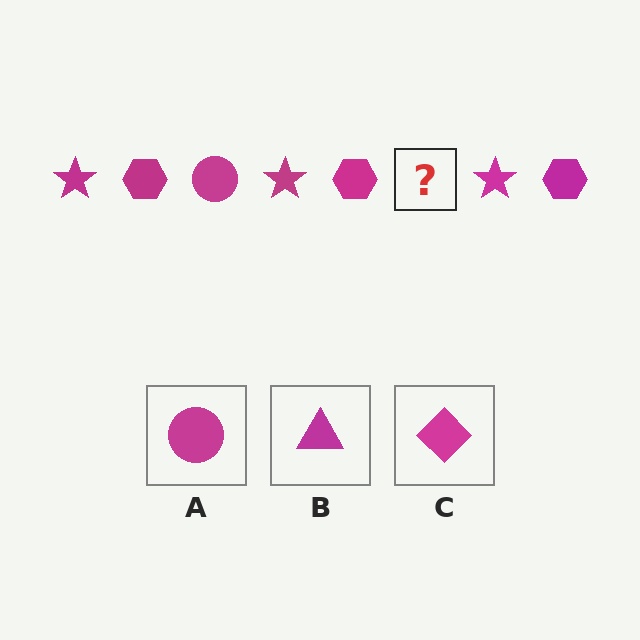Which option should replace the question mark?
Option A.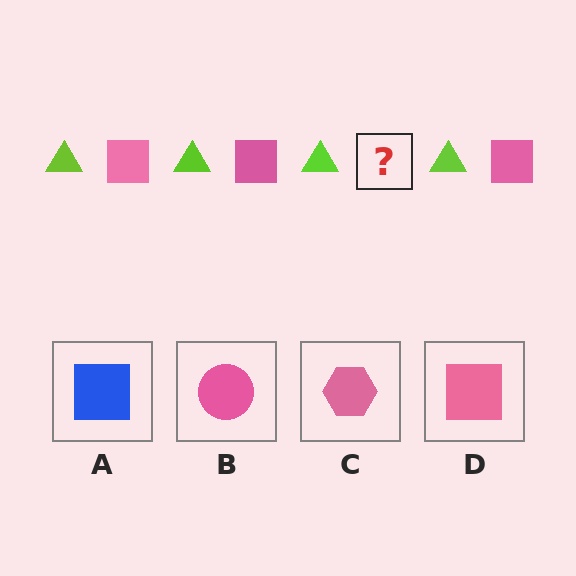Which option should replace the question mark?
Option D.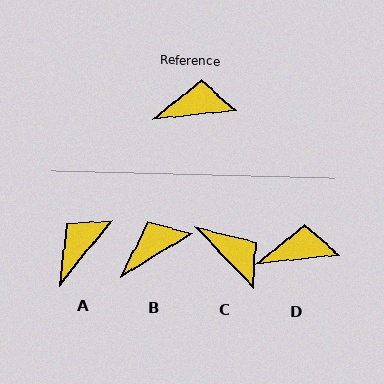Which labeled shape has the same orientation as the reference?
D.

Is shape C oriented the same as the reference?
No, it is off by about 53 degrees.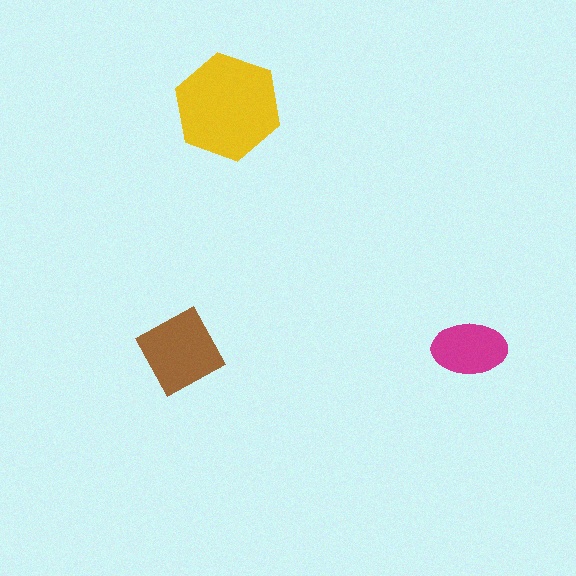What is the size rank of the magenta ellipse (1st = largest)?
3rd.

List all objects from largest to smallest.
The yellow hexagon, the brown diamond, the magenta ellipse.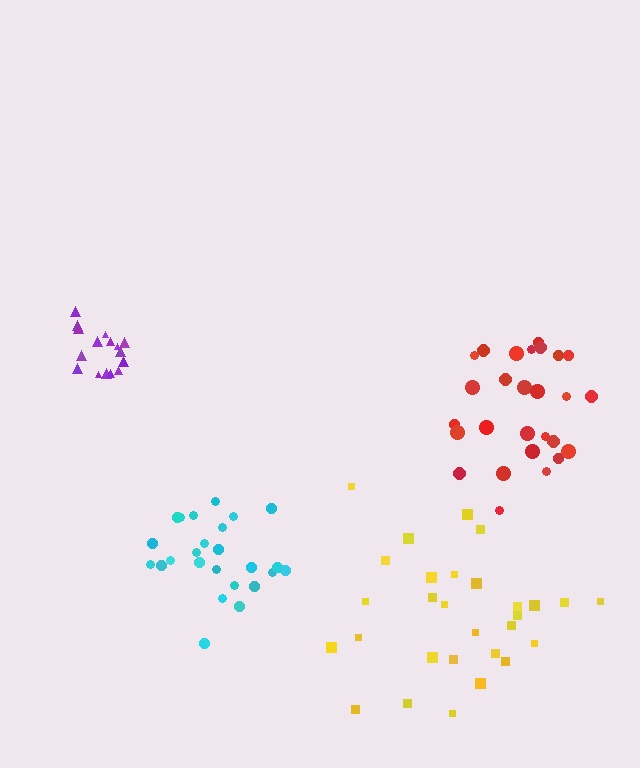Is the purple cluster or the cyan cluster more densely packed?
Purple.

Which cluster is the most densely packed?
Purple.